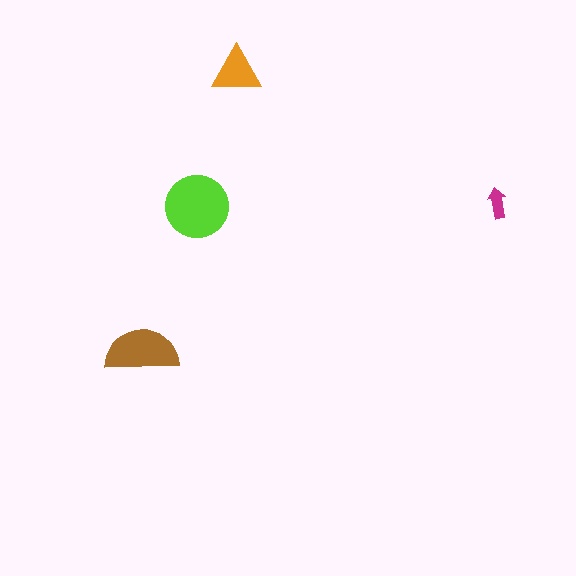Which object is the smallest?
The magenta arrow.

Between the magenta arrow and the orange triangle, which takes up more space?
The orange triangle.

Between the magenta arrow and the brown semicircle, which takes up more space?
The brown semicircle.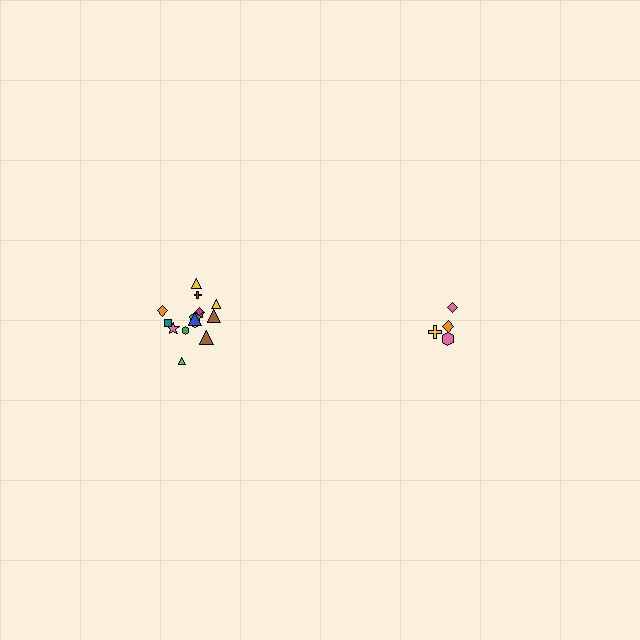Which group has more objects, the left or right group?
The left group.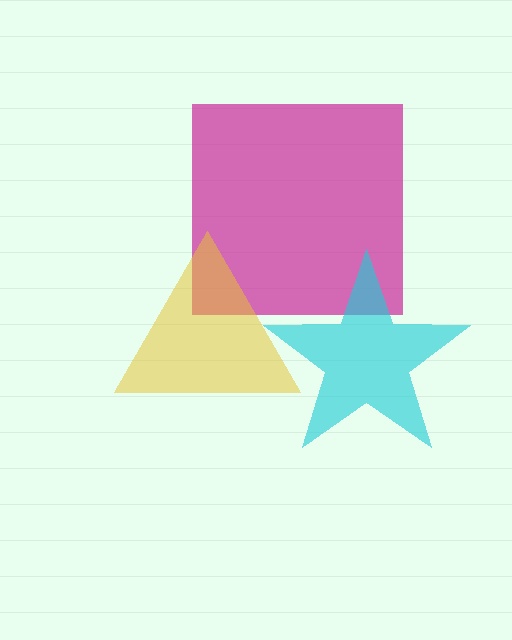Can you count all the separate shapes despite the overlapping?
Yes, there are 3 separate shapes.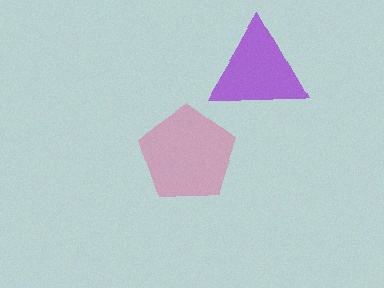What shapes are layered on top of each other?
The layered shapes are: a purple triangle, a pink pentagon.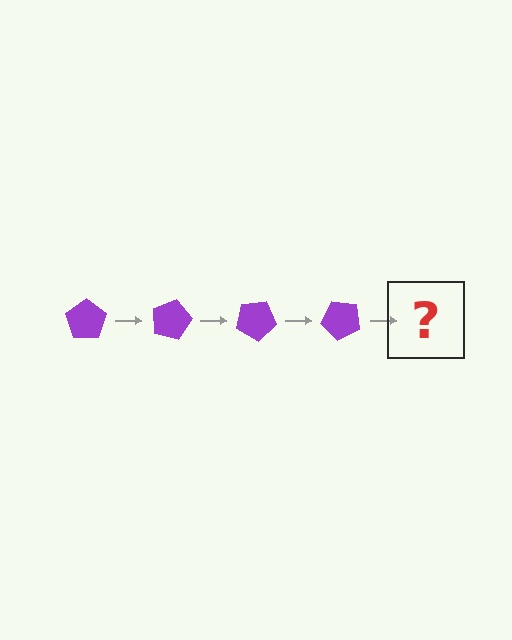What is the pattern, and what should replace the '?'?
The pattern is that the pentagon rotates 15 degrees each step. The '?' should be a purple pentagon rotated 60 degrees.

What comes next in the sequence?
The next element should be a purple pentagon rotated 60 degrees.